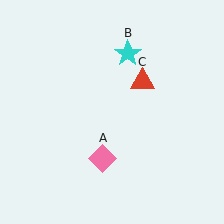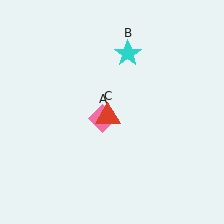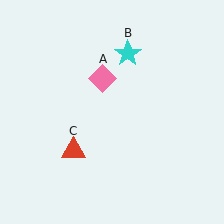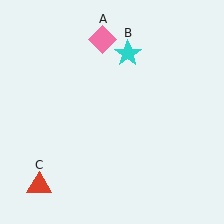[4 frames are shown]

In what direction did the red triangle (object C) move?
The red triangle (object C) moved down and to the left.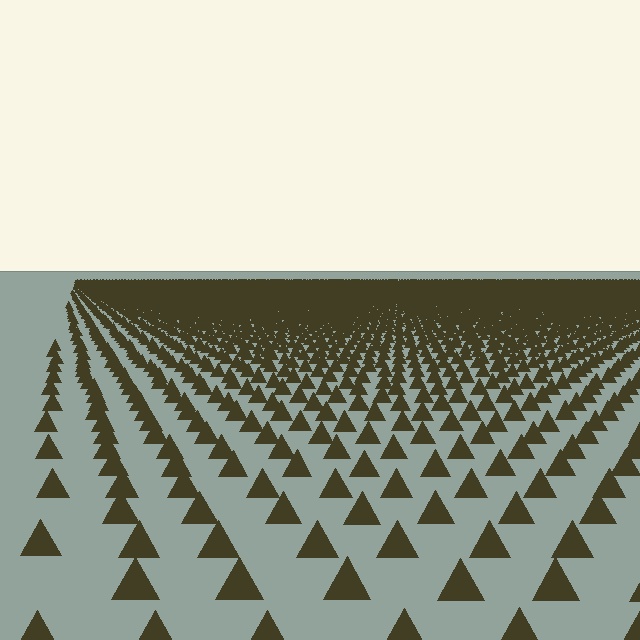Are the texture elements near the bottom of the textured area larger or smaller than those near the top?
Larger. Near the bottom, elements are closer to the viewer and appear at a bigger on-screen size.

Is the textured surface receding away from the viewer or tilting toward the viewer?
The surface is receding away from the viewer. Texture elements get smaller and denser toward the top.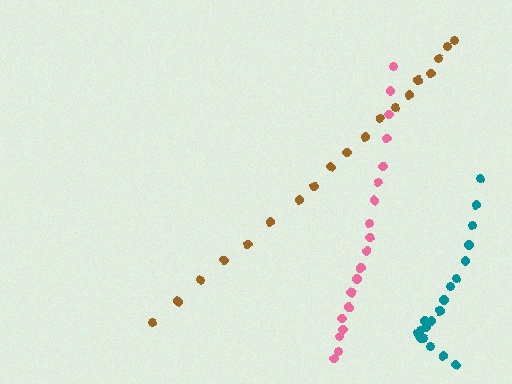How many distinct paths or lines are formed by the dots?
There are 3 distinct paths.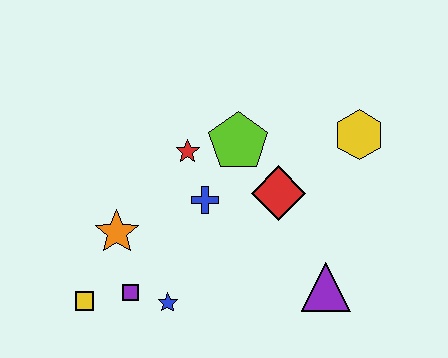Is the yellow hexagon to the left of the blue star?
No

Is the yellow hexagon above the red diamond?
Yes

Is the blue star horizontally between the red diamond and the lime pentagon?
No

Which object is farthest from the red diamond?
The yellow square is farthest from the red diamond.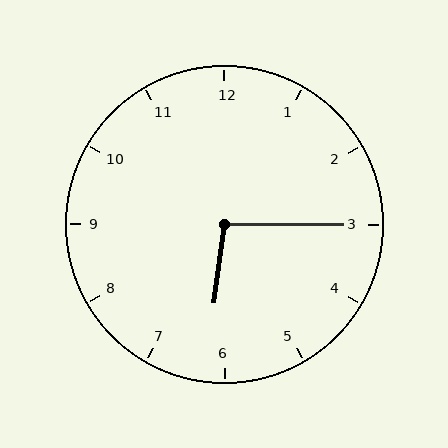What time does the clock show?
6:15.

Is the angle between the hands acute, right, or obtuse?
It is obtuse.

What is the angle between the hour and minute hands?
Approximately 98 degrees.